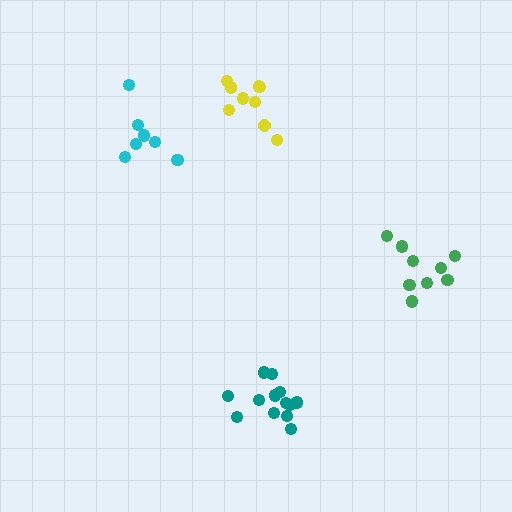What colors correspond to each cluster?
The clusters are colored: yellow, cyan, green, teal.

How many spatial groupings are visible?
There are 4 spatial groupings.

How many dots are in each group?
Group 1: 9 dots, Group 2: 7 dots, Group 3: 9 dots, Group 4: 13 dots (38 total).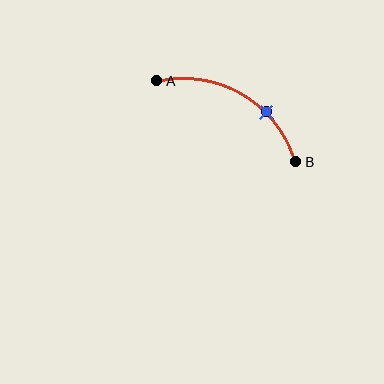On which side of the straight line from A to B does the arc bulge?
The arc bulges above the straight line connecting A and B.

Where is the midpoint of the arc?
The arc midpoint is the point on the curve farthest from the straight line joining A and B. It sits above that line.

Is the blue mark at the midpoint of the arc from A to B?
No. The blue mark lies on the arc but is closer to endpoint B. The arc midpoint would be at the point on the curve equidistant along the arc from both A and B.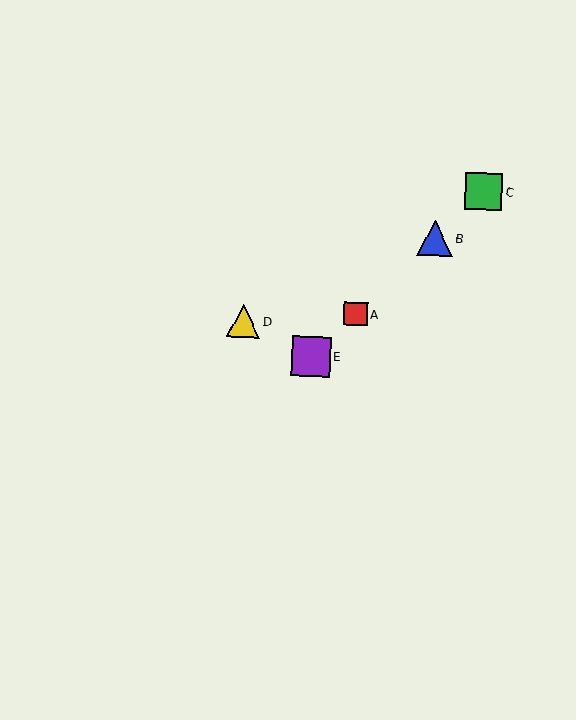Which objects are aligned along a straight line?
Objects A, B, C, E are aligned along a straight line.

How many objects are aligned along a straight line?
4 objects (A, B, C, E) are aligned along a straight line.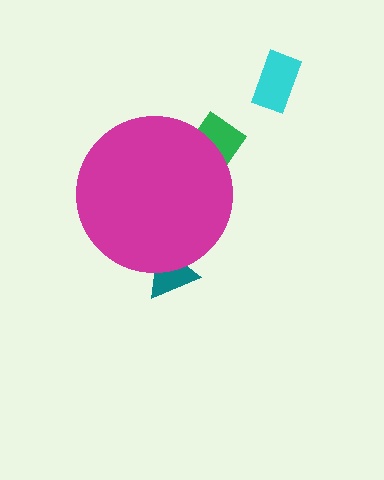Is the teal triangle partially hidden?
Yes, the teal triangle is partially hidden behind the magenta circle.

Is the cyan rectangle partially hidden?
No, the cyan rectangle is fully visible.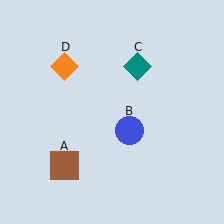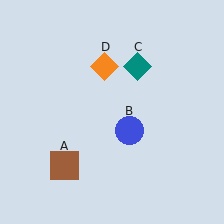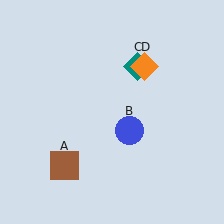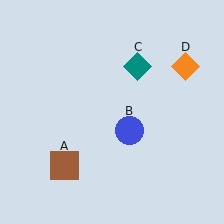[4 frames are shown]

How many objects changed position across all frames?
1 object changed position: orange diamond (object D).